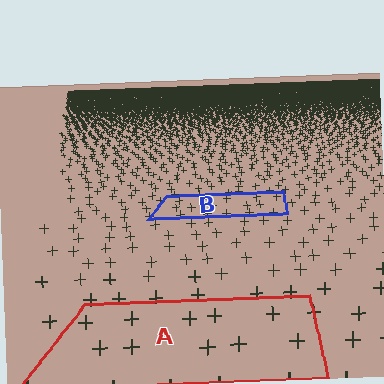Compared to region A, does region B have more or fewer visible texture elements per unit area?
Region B has more texture elements per unit area — they are packed more densely because it is farther away.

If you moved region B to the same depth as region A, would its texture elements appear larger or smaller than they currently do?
They would appear larger. At a closer depth, the same texture elements are projected at a bigger on-screen size.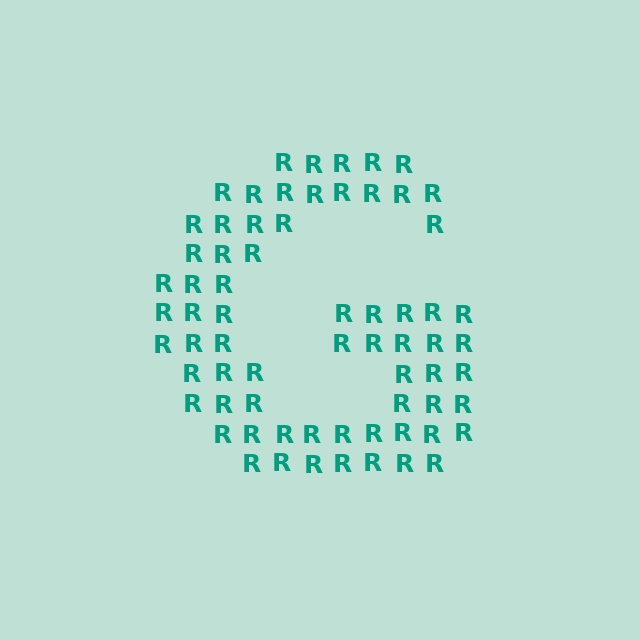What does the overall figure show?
The overall figure shows the letter G.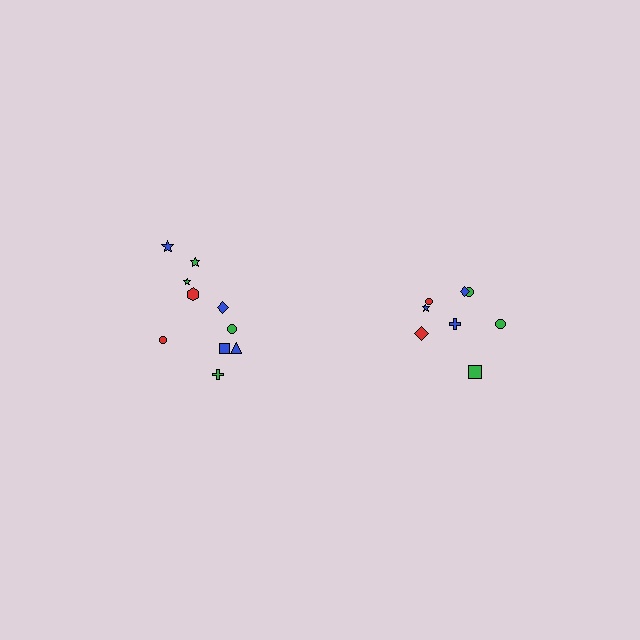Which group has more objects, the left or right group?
The left group.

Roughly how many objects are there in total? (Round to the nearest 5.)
Roughly 20 objects in total.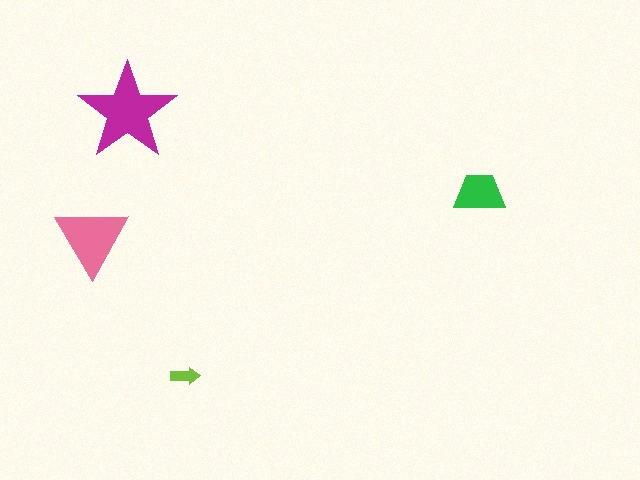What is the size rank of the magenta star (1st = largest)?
1st.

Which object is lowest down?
The lime arrow is bottommost.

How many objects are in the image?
There are 4 objects in the image.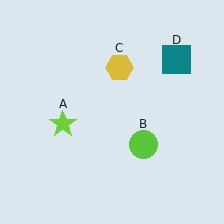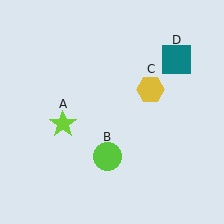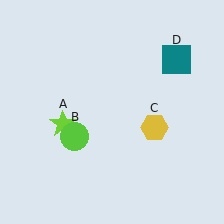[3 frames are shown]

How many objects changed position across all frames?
2 objects changed position: lime circle (object B), yellow hexagon (object C).